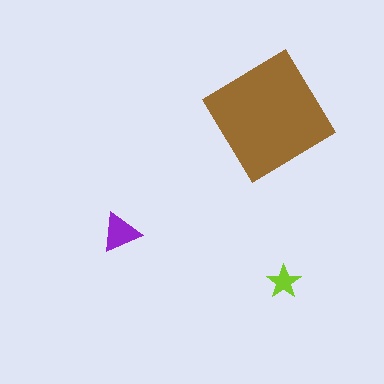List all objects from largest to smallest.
The brown diamond, the purple triangle, the lime star.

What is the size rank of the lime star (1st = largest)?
3rd.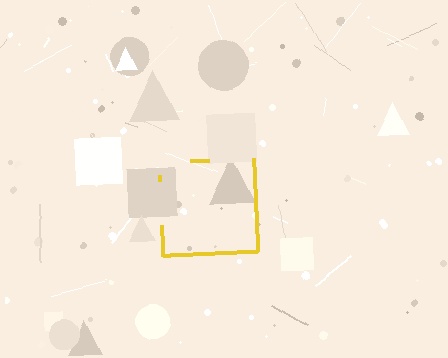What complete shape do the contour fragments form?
The contour fragments form a square.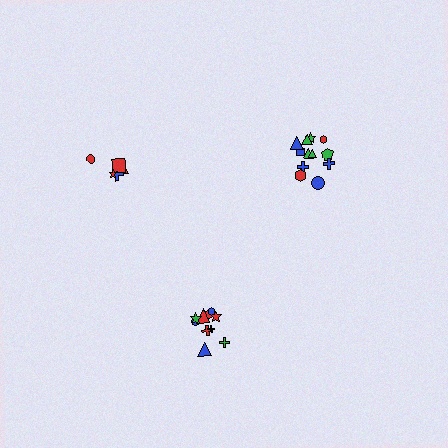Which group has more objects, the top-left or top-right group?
The top-right group.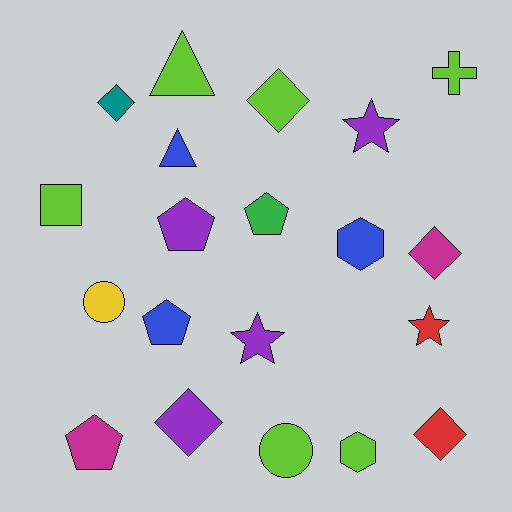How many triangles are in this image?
There are 2 triangles.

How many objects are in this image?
There are 20 objects.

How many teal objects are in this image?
There is 1 teal object.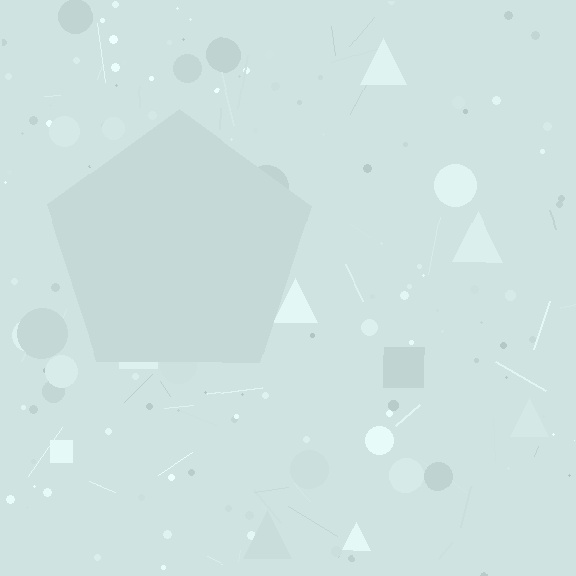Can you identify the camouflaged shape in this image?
The camouflaged shape is a pentagon.